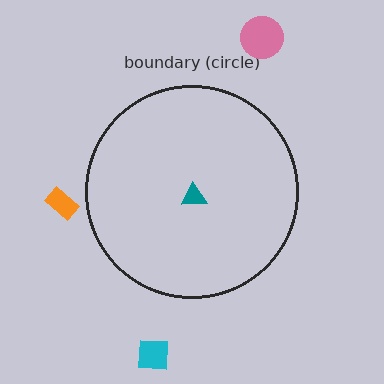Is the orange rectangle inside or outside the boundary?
Outside.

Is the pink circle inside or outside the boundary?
Outside.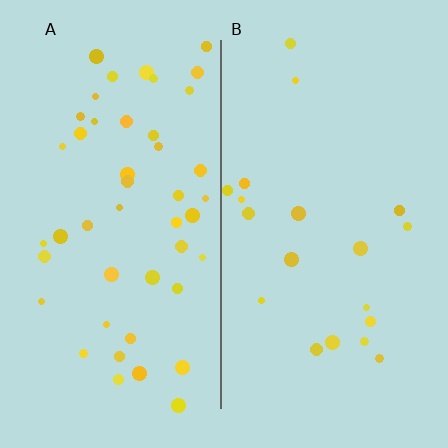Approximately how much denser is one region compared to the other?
Approximately 2.4× — region A over region B.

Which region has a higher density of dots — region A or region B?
A (the left).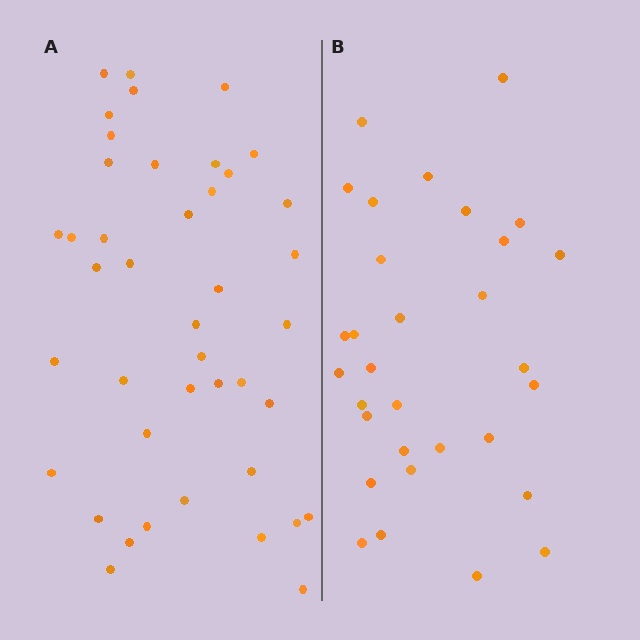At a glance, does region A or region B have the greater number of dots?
Region A (the left region) has more dots.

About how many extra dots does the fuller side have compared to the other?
Region A has roughly 12 or so more dots than region B.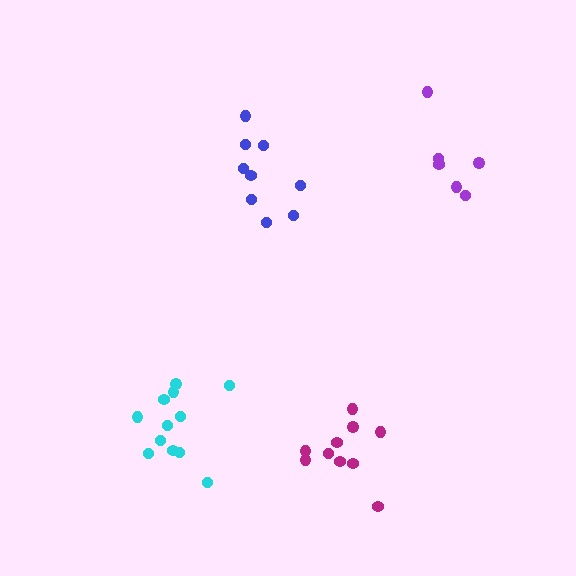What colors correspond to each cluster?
The clusters are colored: cyan, magenta, purple, blue.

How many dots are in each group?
Group 1: 12 dots, Group 2: 10 dots, Group 3: 6 dots, Group 4: 10 dots (38 total).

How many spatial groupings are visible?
There are 4 spatial groupings.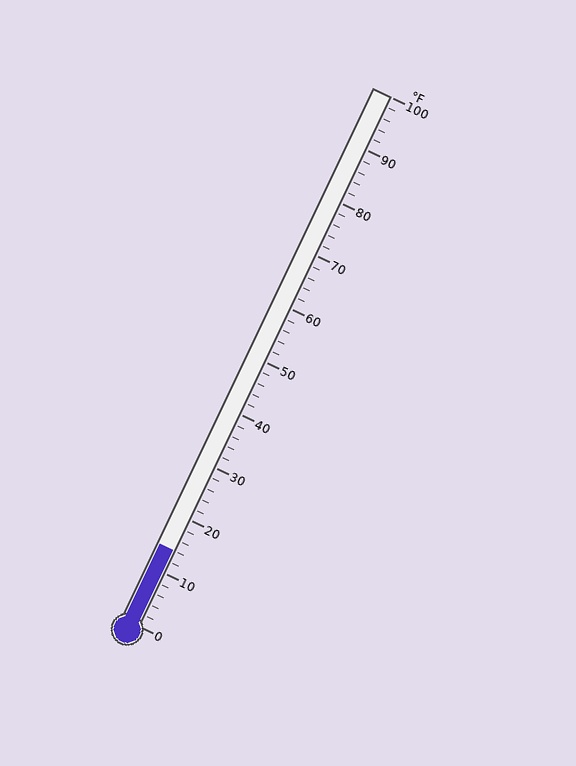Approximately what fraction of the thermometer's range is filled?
The thermometer is filled to approximately 15% of its range.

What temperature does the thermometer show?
The thermometer shows approximately 14°F.